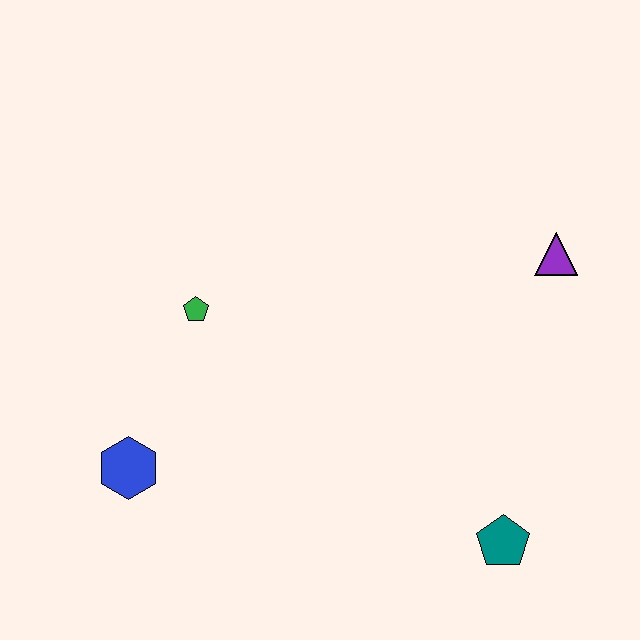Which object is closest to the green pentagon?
The blue hexagon is closest to the green pentagon.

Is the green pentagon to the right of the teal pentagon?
No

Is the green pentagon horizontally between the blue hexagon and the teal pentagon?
Yes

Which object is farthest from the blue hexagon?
The purple triangle is farthest from the blue hexagon.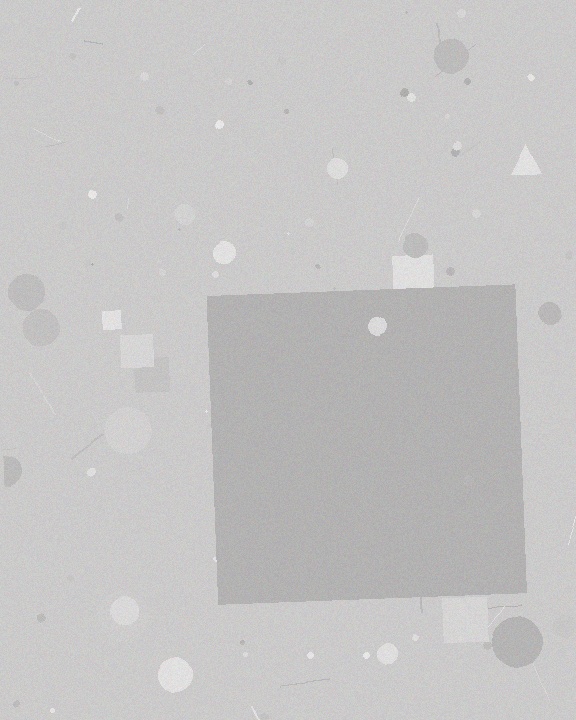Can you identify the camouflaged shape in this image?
The camouflaged shape is a square.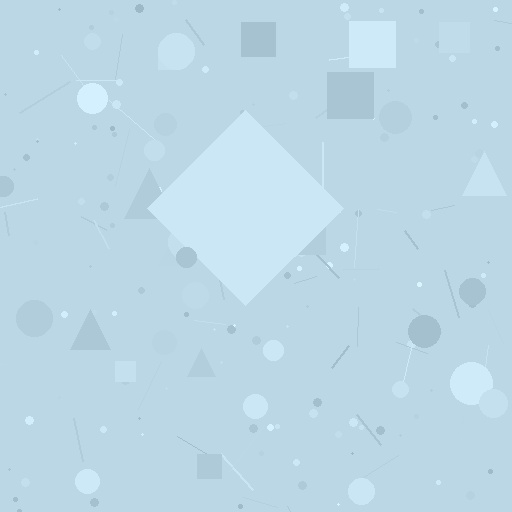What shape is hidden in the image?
A diamond is hidden in the image.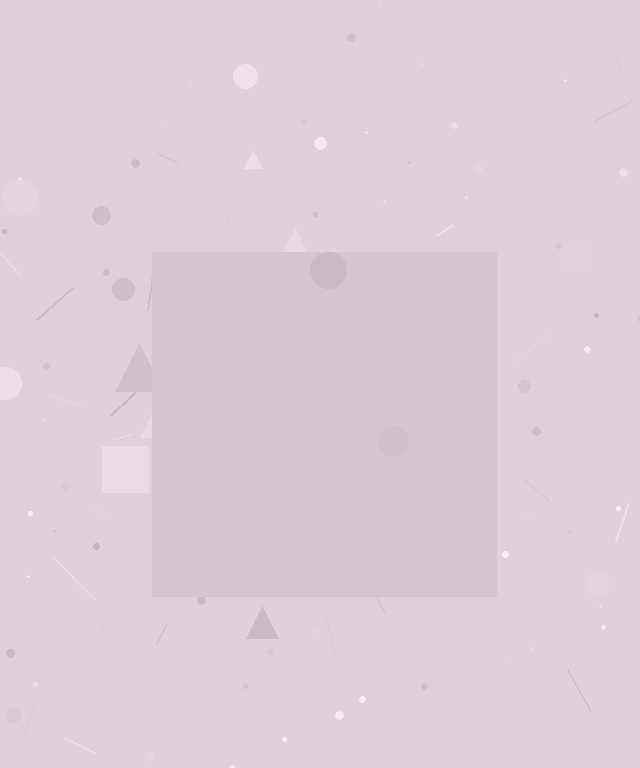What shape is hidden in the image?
A square is hidden in the image.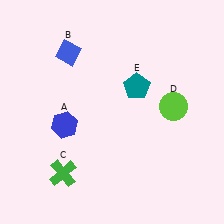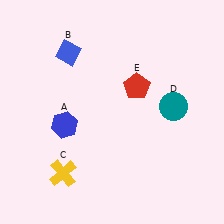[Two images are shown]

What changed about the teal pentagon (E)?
In Image 1, E is teal. In Image 2, it changed to red.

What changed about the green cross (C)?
In Image 1, C is green. In Image 2, it changed to yellow.